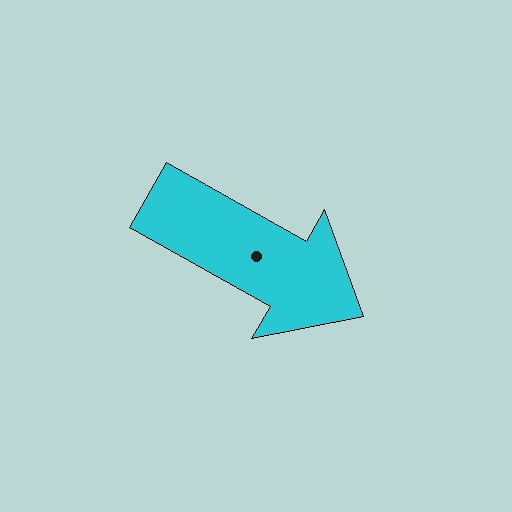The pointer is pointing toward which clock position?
Roughly 4 o'clock.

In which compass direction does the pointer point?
Southeast.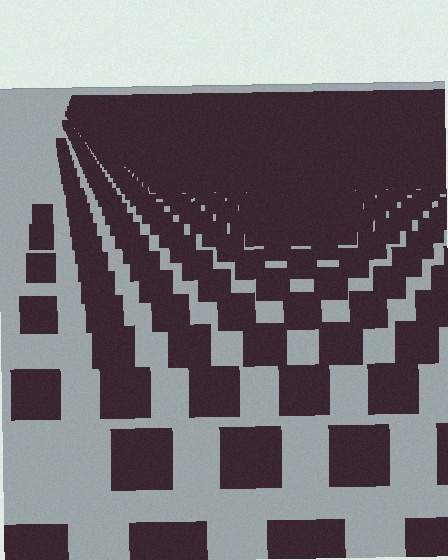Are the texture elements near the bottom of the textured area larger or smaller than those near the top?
Larger. Near the bottom, elements are closer to the viewer and appear at a bigger on-screen size.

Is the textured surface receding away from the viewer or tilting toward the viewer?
The surface is receding away from the viewer. Texture elements get smaller and denser toward the top.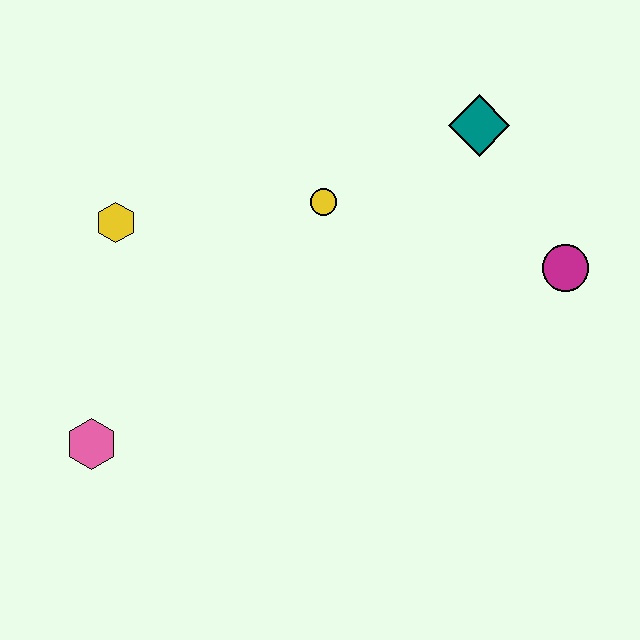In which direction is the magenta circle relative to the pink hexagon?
The magenta circle is to the right of the pink hexagon.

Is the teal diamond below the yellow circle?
No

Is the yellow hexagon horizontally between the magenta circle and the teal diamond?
No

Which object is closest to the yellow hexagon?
The yellow circle is closest to the yellow hexagon.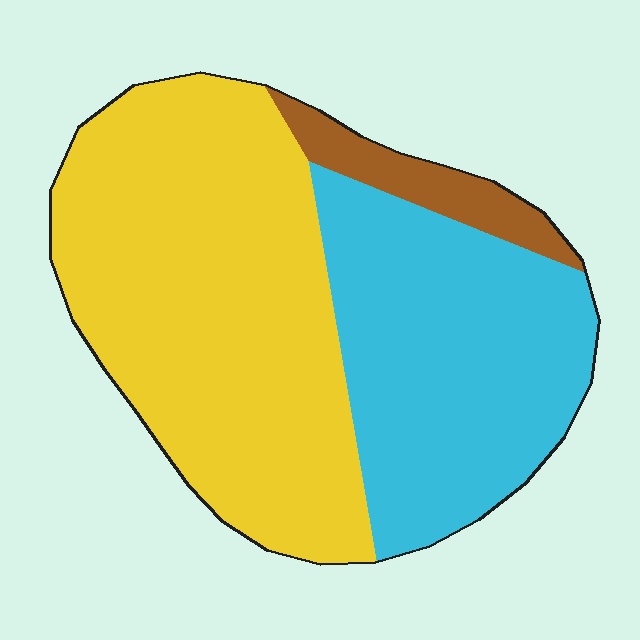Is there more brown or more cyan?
Cyan.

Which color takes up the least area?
Brown, at roughly 5%.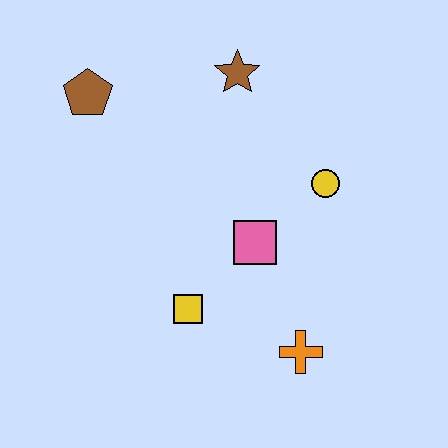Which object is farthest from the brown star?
The orange cross is farthest from the brown star.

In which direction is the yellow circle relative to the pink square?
The yellow circle is to the right of the pink square.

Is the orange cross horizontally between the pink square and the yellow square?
No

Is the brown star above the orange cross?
Yes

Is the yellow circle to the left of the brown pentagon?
No